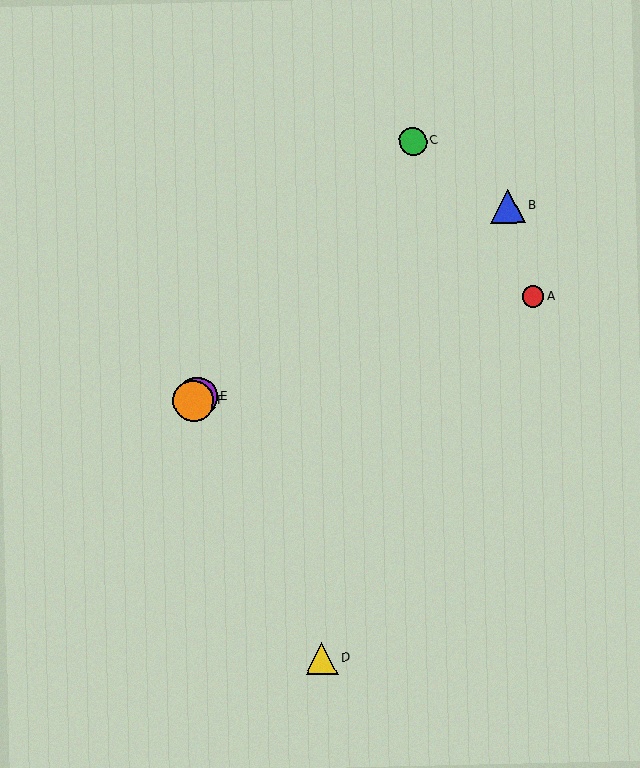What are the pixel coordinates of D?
Object D is at (322, 659).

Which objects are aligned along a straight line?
Objects C, E, F are aligned along a straight line.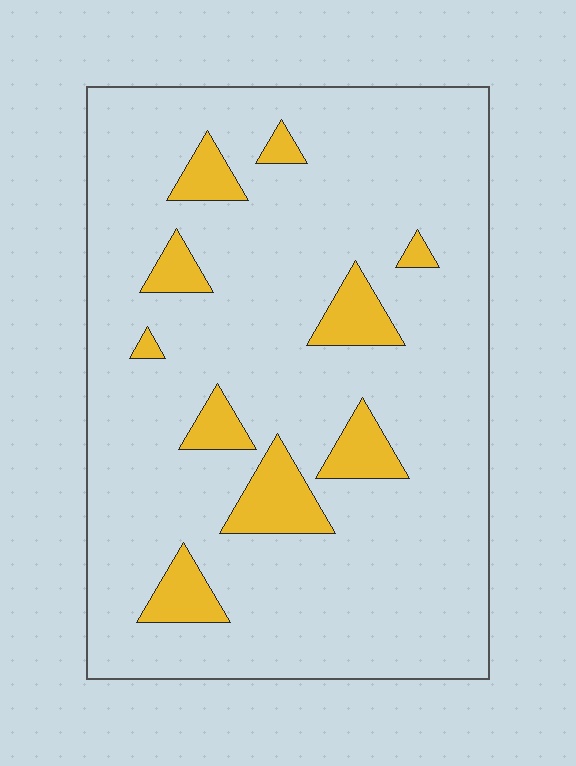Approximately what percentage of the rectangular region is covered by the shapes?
Approximately 10%.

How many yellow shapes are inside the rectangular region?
10.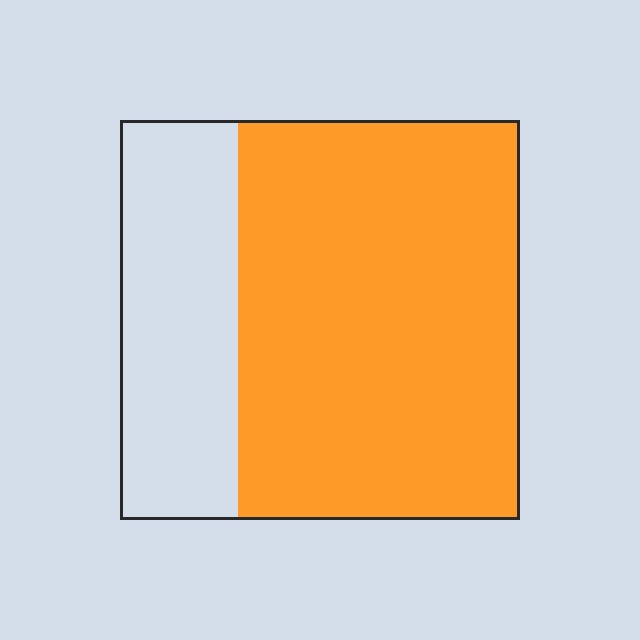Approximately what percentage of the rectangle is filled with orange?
Approximately 70%.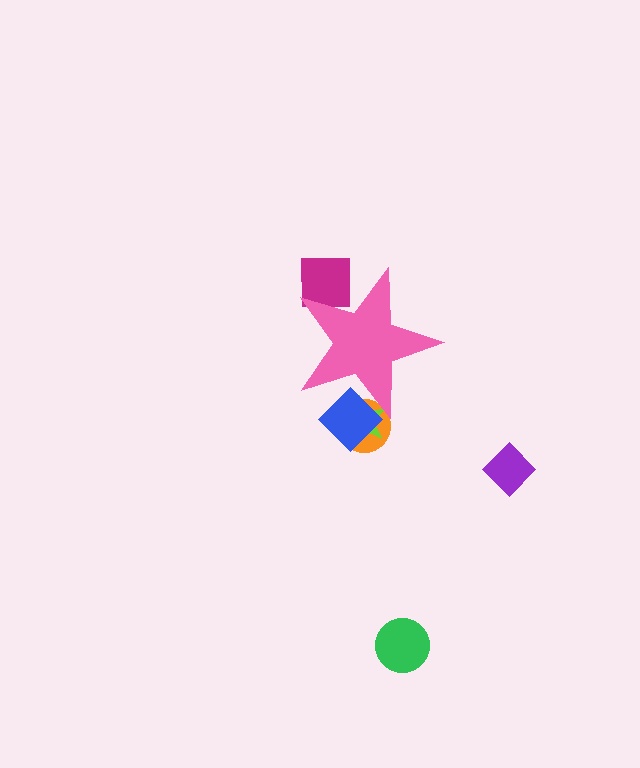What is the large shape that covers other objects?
A pink star.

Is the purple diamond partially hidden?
No, the purple diamond is fully visible.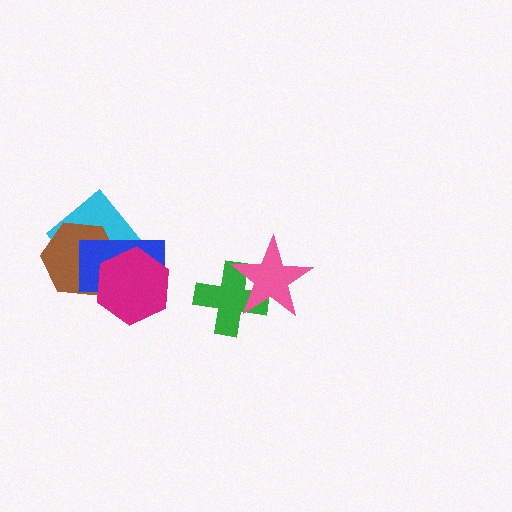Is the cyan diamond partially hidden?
Yes, it is partially covered by another shape.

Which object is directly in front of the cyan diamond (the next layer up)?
The brown hexagon is directly in front of the cyan diamond.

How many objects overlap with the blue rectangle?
3 objects overlap with the blue rectangle.